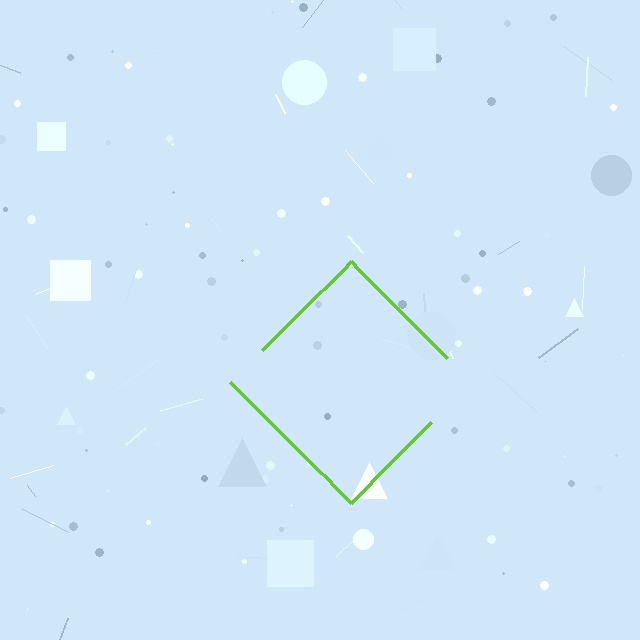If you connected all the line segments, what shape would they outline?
They would outline a diamond.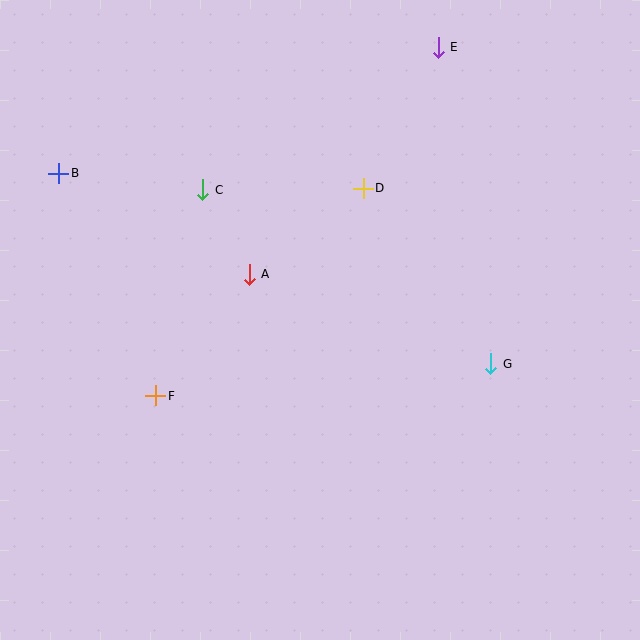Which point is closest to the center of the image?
Point A at (249, 274) is closest to the center.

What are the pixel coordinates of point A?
Point A is at (249, 274).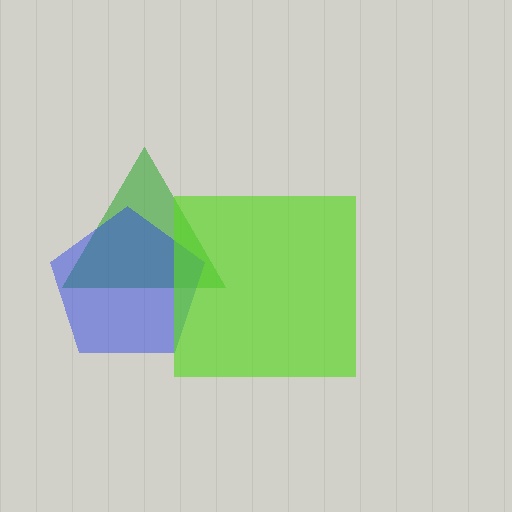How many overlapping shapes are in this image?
There are 3 overlapping shapes in the image.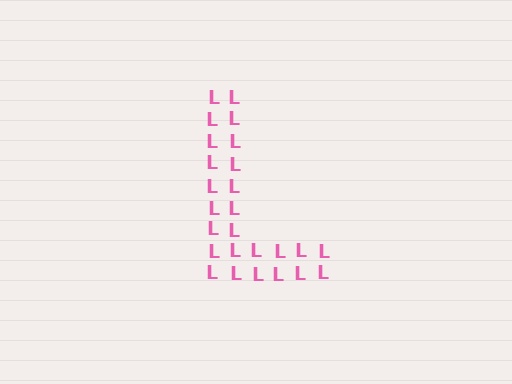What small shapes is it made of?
It is made of small letter L's.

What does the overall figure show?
The overall figure shows the letter L.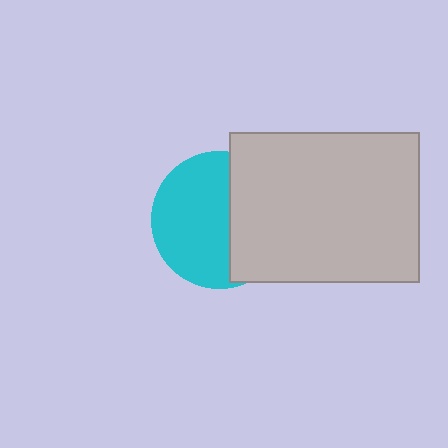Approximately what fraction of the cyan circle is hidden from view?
Roughly 40% of the cyan circle is hidden behind the light gray rectangle.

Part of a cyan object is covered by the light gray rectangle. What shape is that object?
It is a circle.